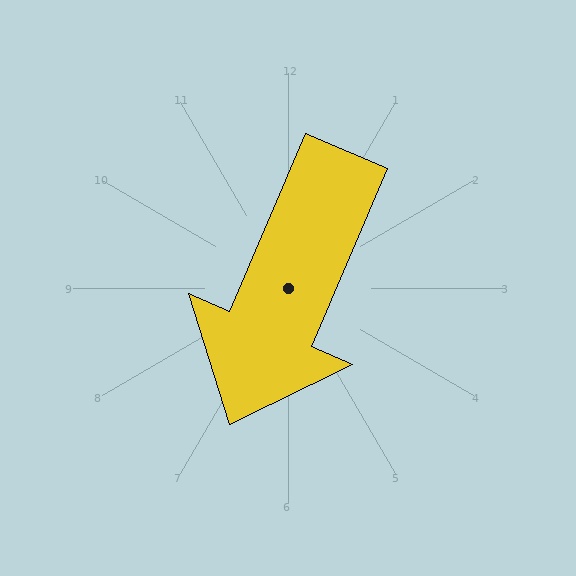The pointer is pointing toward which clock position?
Roughly 7 o'clock.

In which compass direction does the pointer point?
Southwest.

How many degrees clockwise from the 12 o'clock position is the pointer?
Approximately 203 degrees.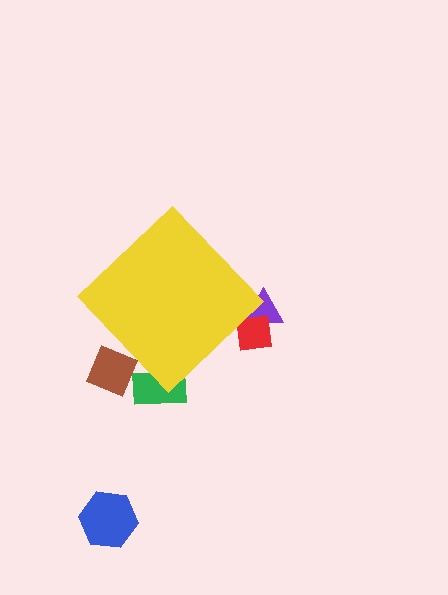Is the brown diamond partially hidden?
Yes, the brown diamond is partially hidden behind the yellow diamond.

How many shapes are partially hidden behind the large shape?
4 shapes are partially hidden.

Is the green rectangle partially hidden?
Yes, the green rectangle is partially hidden behind the yellow diamond.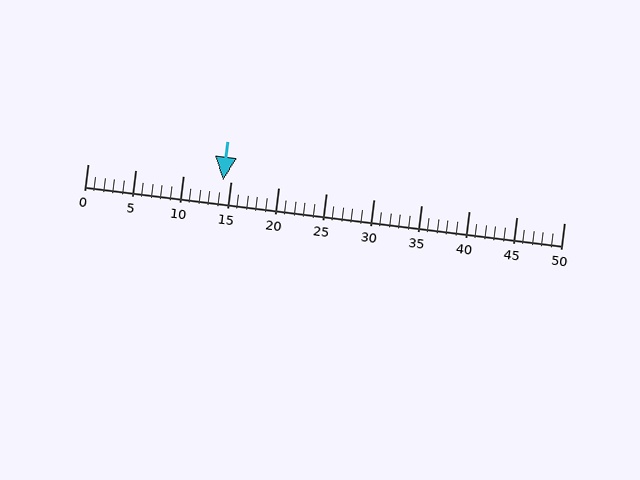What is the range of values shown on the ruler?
The ruler shows values from 0 to 50.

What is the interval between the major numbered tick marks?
The major tick marks are spaced 5 units apart.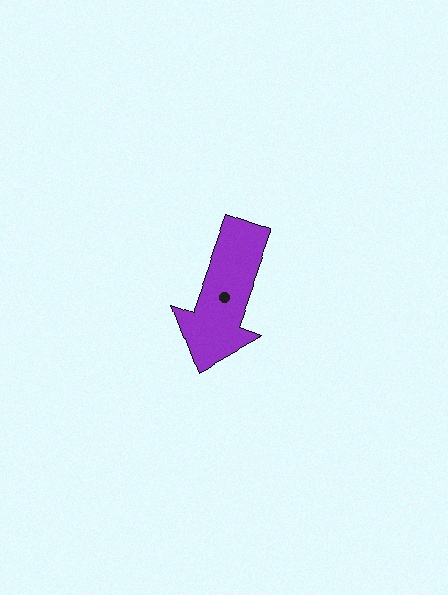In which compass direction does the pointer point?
South.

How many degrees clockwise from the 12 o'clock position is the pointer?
Approximately 200 degrees.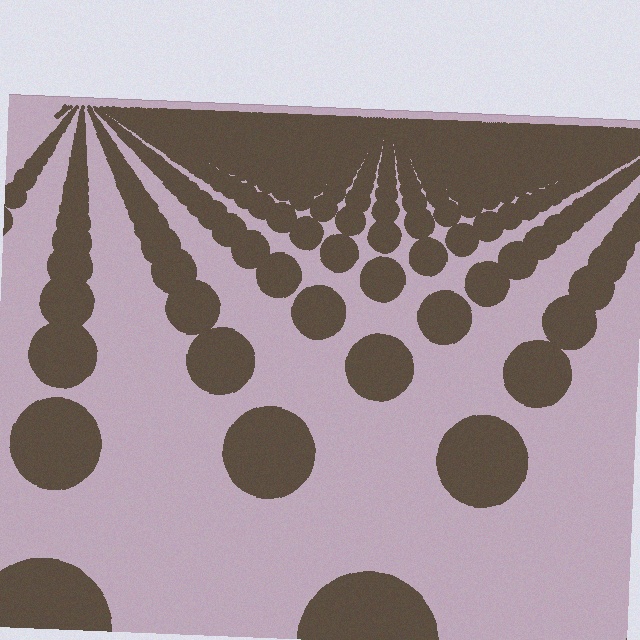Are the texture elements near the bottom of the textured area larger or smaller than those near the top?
Larger. Near the bottom, elements are closer to the viewer and appear at a bigger on-screen size.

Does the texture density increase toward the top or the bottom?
Density increases toward the top.